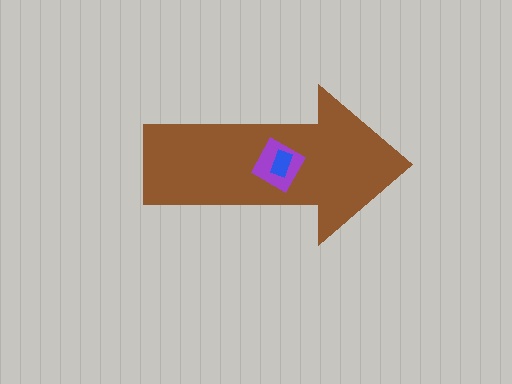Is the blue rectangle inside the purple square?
Yes.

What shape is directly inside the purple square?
The blue rectangle.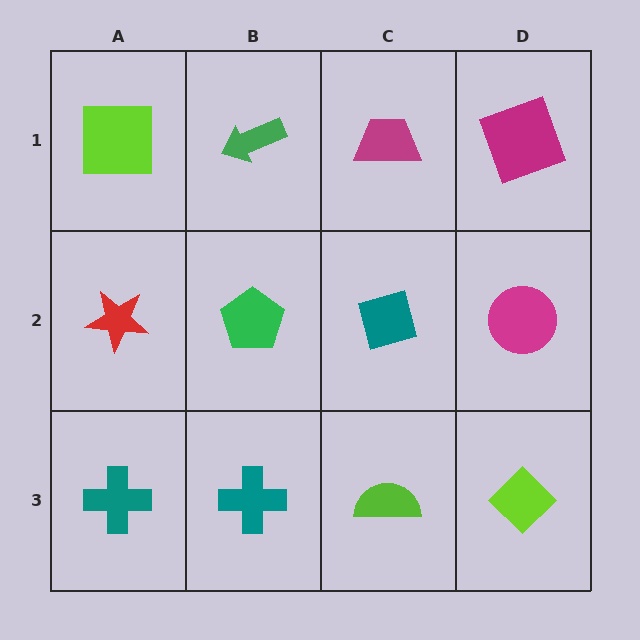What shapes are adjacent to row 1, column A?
A red star (row 2, column A), a green arrow (row 1, column B).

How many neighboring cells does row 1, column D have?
2.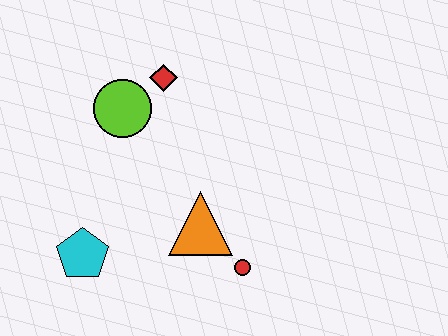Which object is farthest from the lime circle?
The red circle is farthest from the lime circle.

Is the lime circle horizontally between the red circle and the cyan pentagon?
Yes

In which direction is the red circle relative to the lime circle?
The red circle is below the lime circle.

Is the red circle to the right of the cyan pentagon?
Yes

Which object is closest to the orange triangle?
The red circle is closest to the orange triangle.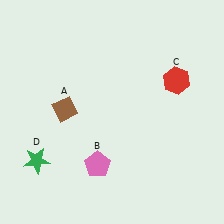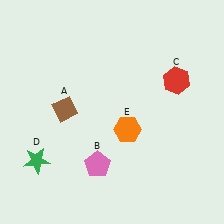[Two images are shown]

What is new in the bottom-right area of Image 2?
An orange hexagon (E) was added in the bottom-right area of Image 2.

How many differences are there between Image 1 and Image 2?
There is 1 difference between the two images.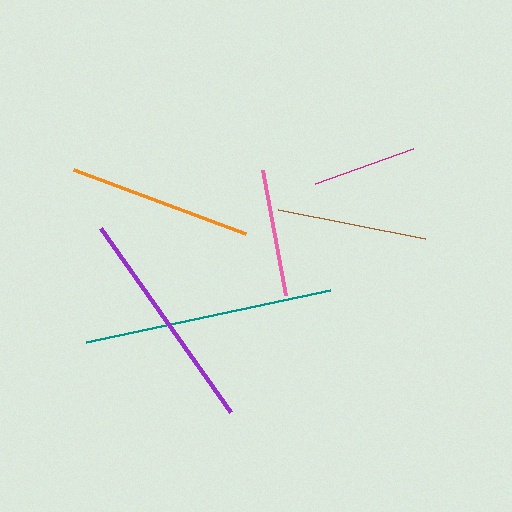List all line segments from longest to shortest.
From longest to shortest: teal, purple, orange, brown, pink, magenta.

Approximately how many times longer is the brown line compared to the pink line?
The brown line is approximately 1.2 times the length of the pink line.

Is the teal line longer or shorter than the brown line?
The teal line is longer than the brown line.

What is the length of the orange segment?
The orange segment is approximately 183 pixels long.